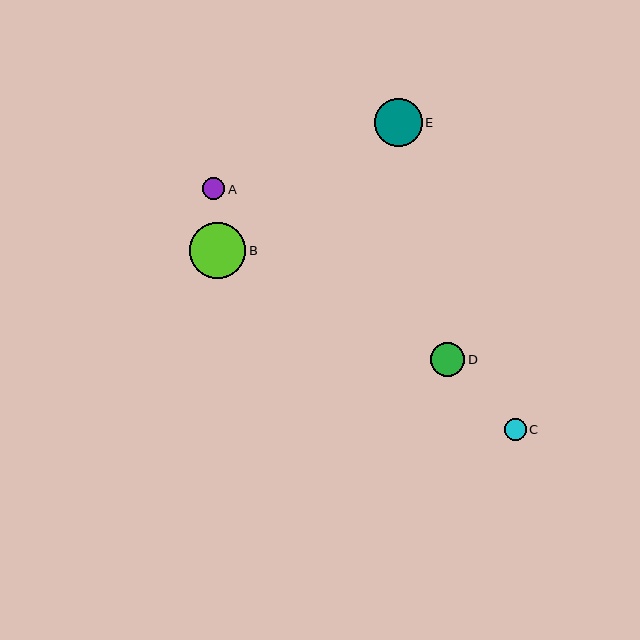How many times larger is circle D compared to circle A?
Circle D is approximately 1.6 times the size of circle A.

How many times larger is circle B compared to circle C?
Circle B is approximately 2.6 times the size of circle C.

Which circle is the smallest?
Circle C is the smallest with a size of approximately 21 pixels.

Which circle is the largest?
Circle B is the largest with a size of approximately 56 pixels.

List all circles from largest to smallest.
From largest to smallest: B, E, D, A, C.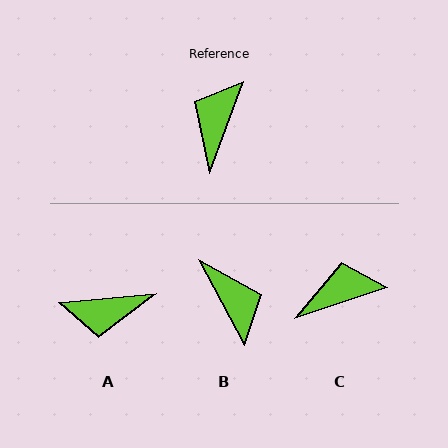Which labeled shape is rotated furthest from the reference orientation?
B, about 131 degrees away.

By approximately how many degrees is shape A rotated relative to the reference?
Approximately 116 degrees counter-clockwise.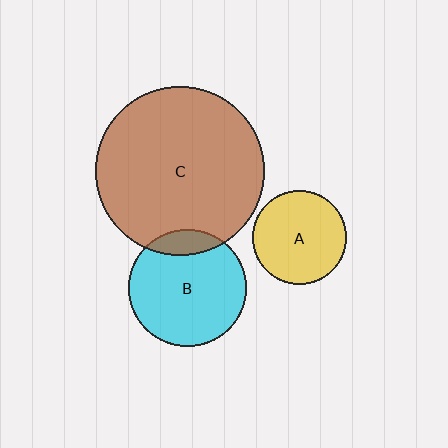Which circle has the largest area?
Circle C (brown).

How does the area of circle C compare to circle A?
Approximately 3.2 times.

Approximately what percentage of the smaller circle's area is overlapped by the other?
Approximately 15%.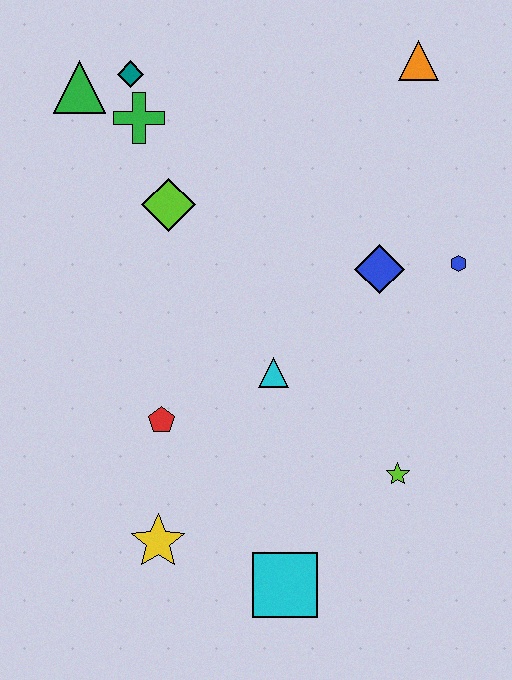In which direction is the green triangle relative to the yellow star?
The green triangle is above the yellow star.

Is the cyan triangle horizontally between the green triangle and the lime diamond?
No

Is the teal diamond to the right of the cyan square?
No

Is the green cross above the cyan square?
Yes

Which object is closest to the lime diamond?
The green cross is closest to the lime diamond.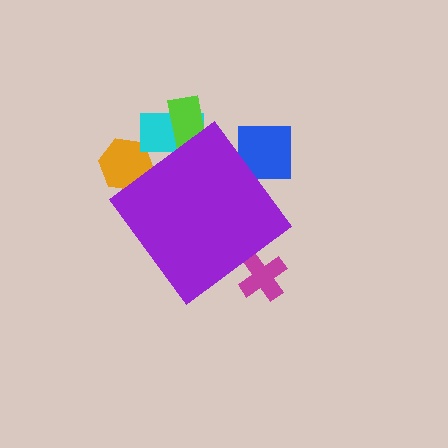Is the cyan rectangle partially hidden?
Yes, the cyan rectangle is partially hidden behind the purple diamond.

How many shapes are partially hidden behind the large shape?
5 shapes are partially hidden.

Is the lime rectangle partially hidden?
Yes, the lime rectangle is partially hidden behind the purple diamond.